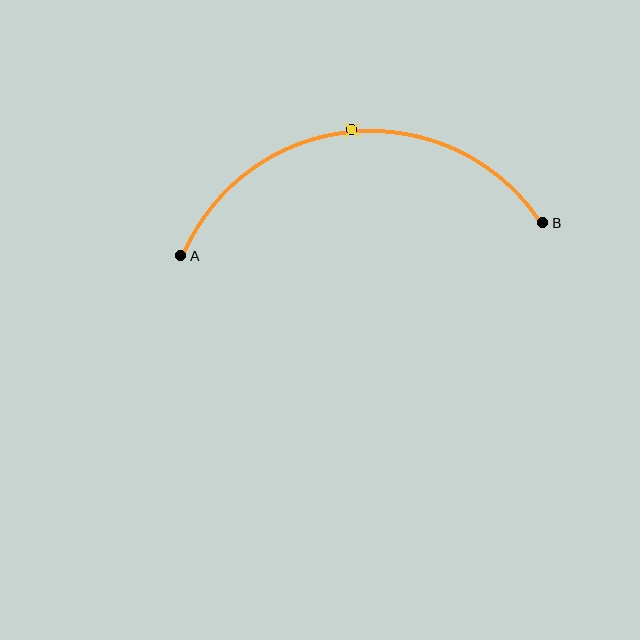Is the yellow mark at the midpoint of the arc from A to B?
Yes. The yellow mark lies on the arc at equal arc-length from both A and B — it is the arc midpoint.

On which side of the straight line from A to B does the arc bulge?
The arc bulges above the straight line connecting A and B.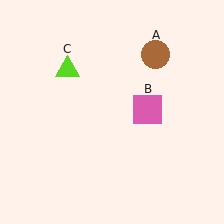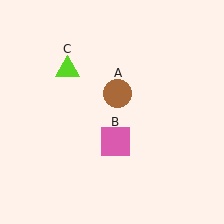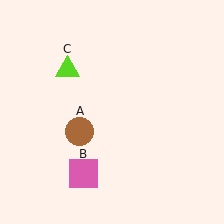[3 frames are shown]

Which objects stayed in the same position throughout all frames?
Lime triangle (object C) remained stationary.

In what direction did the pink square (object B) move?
The pink square (object B) moved down and to the left.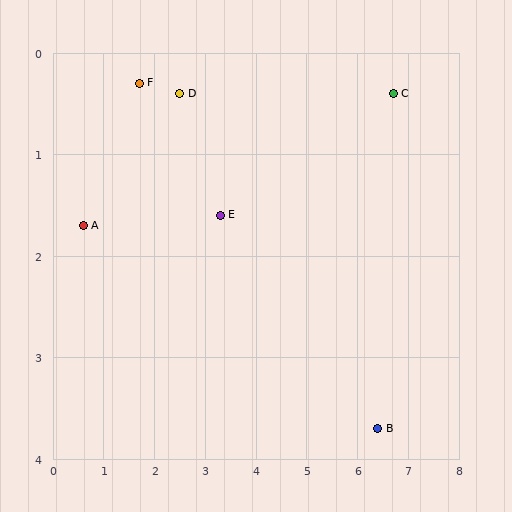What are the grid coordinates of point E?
Point E is at approximately (3.3, 1.6).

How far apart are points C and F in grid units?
Points C and F are about 5.0 grid units apart.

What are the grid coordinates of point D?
Point D is at approximately (2.5, 0.4).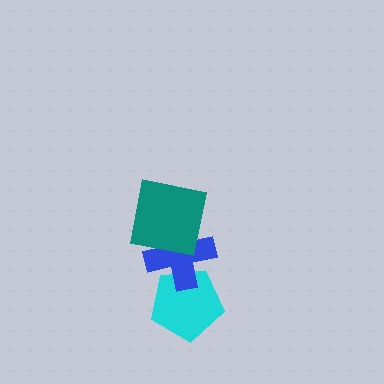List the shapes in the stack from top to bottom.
From top to bottom: the teal square, the blue cross, the cyan pentagon.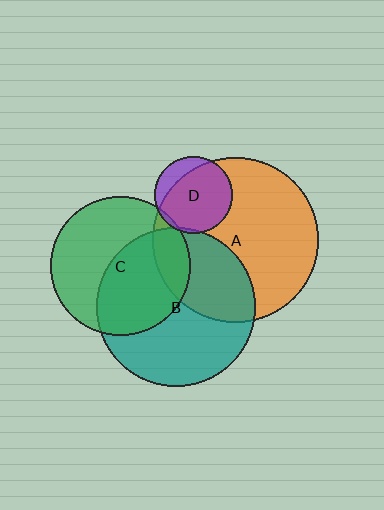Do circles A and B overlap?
Yes.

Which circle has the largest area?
Circle A (orange).